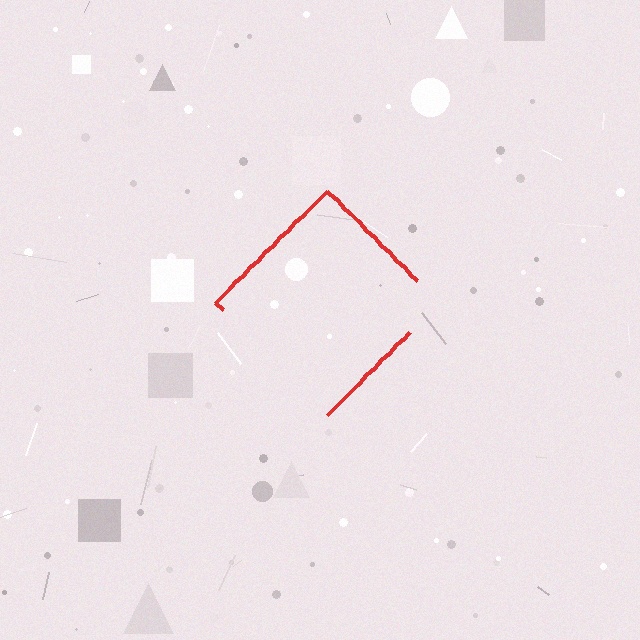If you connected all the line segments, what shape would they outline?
They would outline a diamond.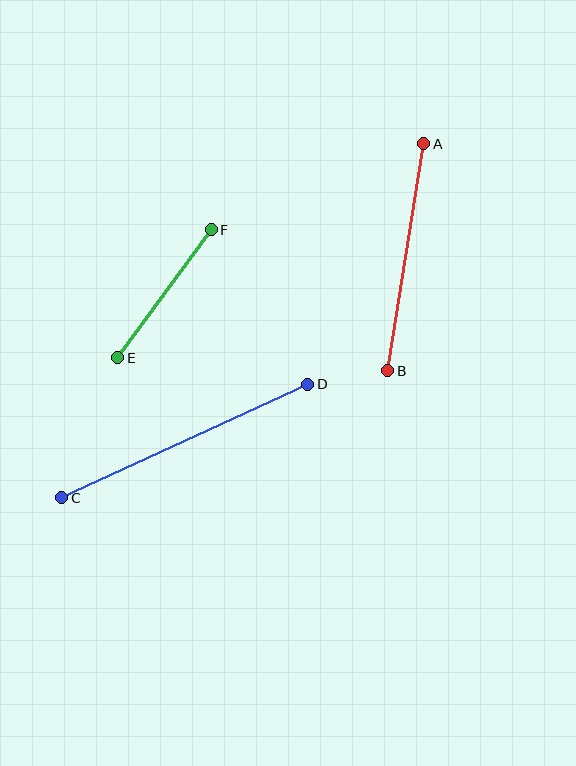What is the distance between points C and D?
The distance is approximately 271 pixels.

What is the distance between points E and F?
The distance is approximately 158 pixels.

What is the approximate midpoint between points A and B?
The midpoint is at approximately (406, 257) pixels.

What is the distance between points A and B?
The distance is approximately 230 pixels.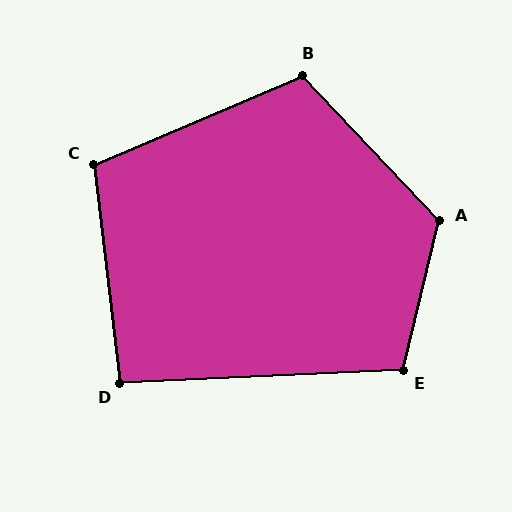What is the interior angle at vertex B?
Approximately 110 degrees (obtuse).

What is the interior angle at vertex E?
Approximately 106 degrees (obtuse).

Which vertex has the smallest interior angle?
D, at approximately 94 degrees.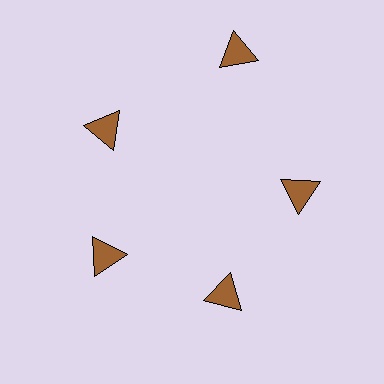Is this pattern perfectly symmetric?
No. The 5 brown triangles are arranged in a ring, but one element near the 1 o'clock position is pushed outward from the center, breaking the 5-fold rotational symmetry.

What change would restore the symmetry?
The symmetry would be restored by moving it inward, back onto the ring so that all 5 triangles sit at equal angles and equal distance from the center.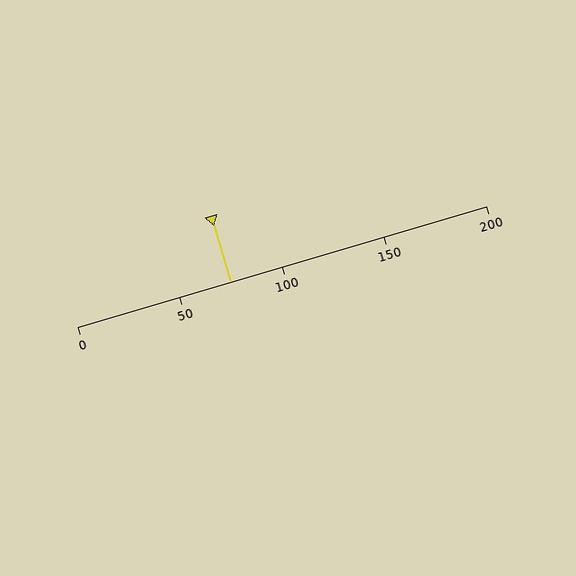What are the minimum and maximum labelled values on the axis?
The axis runs from 0 to 200.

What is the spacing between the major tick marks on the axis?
The major ticks are spaced 50 apart.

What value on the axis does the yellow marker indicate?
The marker indicates approximately 75.